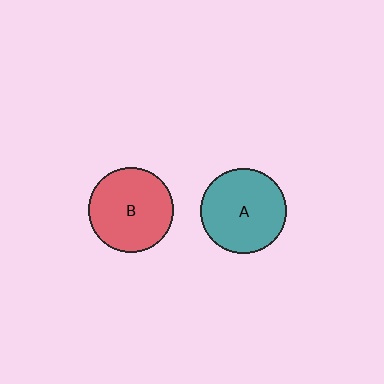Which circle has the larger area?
Circle A (teal).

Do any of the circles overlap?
No, none of the circles overlap.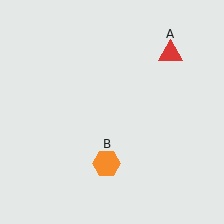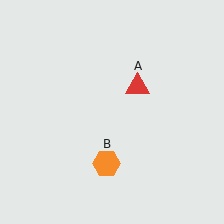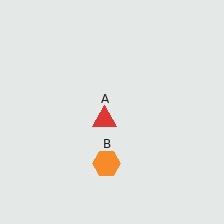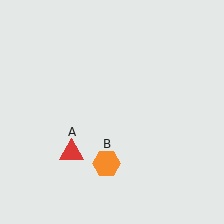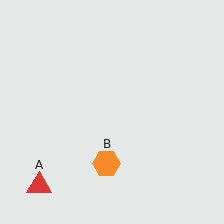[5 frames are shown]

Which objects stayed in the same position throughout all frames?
Orange hexagon (object B) remained stationary.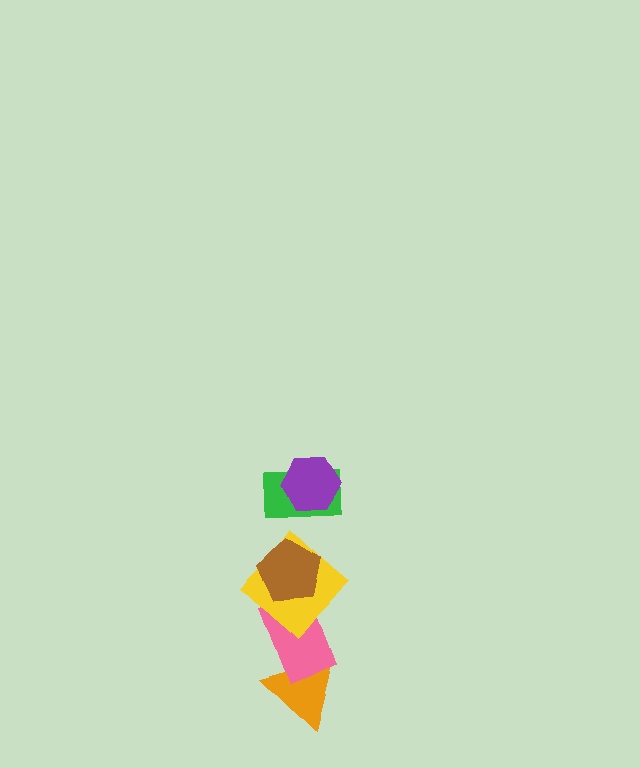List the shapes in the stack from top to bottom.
From top to bottom: the purple hexagon, the green rectangle, the brown pentagon, the yellow diamond, the pink rectangle, the orange triangle.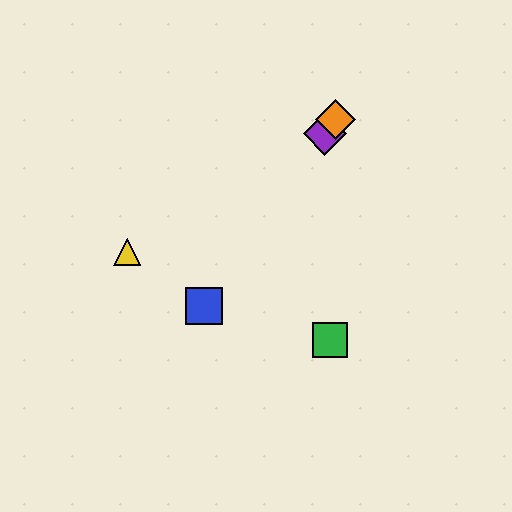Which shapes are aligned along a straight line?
The red triangle, the blue square, the purple diamond, the orange diamond are aligned along a straight line.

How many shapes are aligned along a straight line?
4 shapes (the red triangle, the blue square, the purple diamond, the orange diamond) are aligned along a straight line.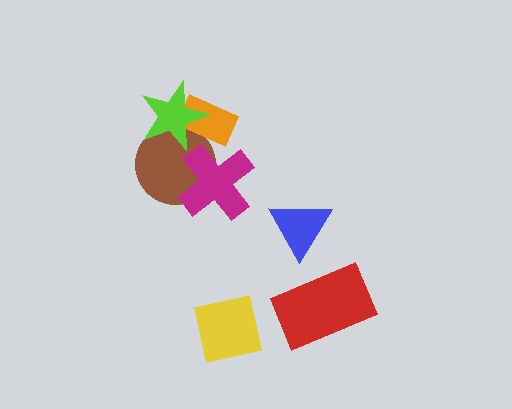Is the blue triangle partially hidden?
No, no other shape covers it.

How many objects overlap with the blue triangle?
0 objects overlap with the blue triangle.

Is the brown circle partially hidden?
Yes, it is partially covered by another shape.